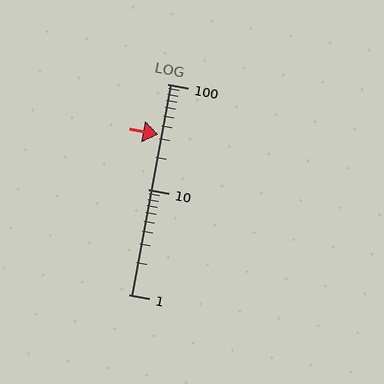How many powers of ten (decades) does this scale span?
The scale spans 2 decades, from 1 to 100.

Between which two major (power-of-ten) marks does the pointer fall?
The pointer is between 10 and 100.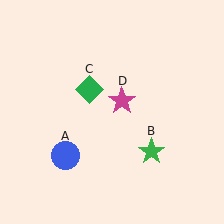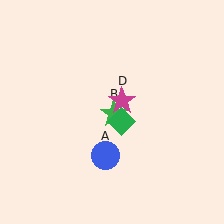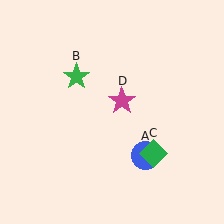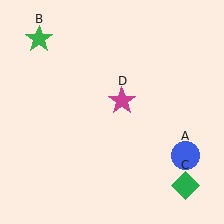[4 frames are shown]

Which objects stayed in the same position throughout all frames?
Magenta star (object D) remained stationary.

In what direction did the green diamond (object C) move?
The green diamond (object C) moved down and to the right.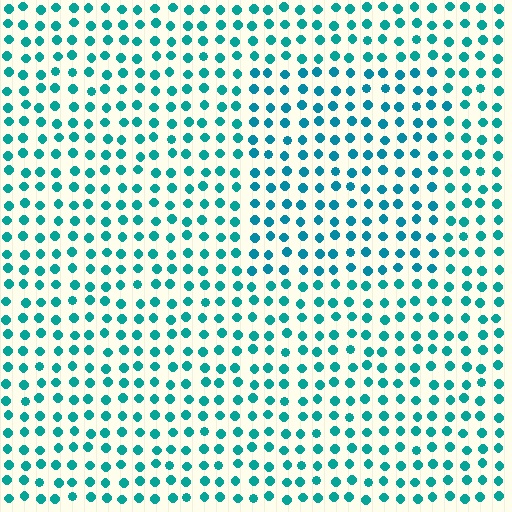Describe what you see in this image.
The image is filled with small teal elements in a uniform arrangement. A rectangle-shaped region is visible where the elements are tinted to a slightly different hue, forming a subtle color boundary.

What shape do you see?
I see a rectangle.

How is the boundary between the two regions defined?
The boundary is defined purely by a slight shift in hue (about 15 degrees). Spacing, size, and orientation are identical on both sides.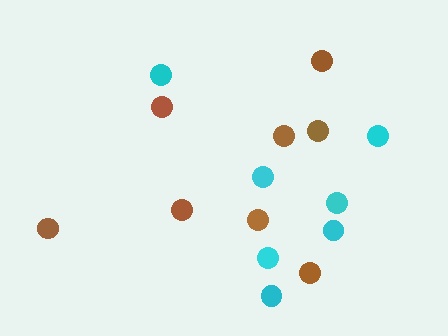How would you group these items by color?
There are 2 groups: one group of cyan circles (7) and one group of brown circles (8).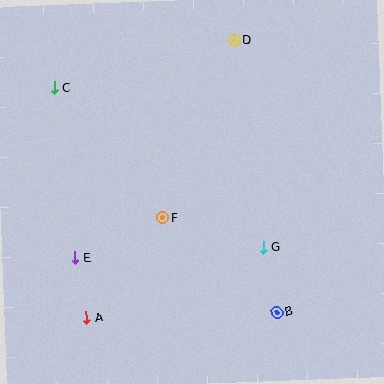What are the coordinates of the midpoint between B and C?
The midpoint between B and C is at (166, 200).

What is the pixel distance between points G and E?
The distance between G and E is 189 pixels.